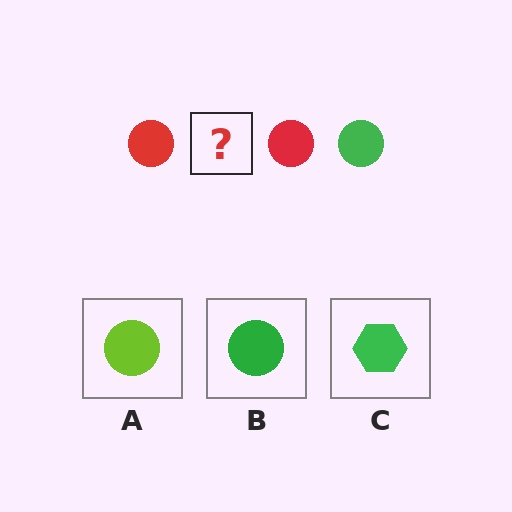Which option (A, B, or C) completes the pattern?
B.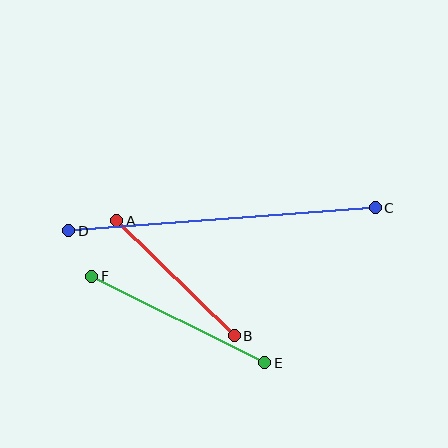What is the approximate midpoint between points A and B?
The midpoint is at approximately (176, 278) pixels.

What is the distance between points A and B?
The distance is approximately 164 pixels.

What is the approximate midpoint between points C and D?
The midpoint is at approximately (222, 219) pixels.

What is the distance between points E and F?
The distance is approximately 193 pixels.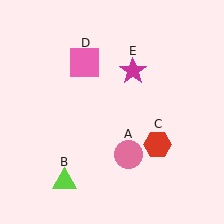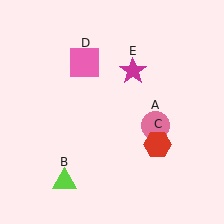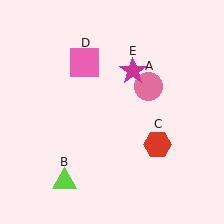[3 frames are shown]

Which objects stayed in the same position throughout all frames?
Lime triangle (object B) and red hexagon (object C) and pink square (object D) and magenta star (object E) remained stationary.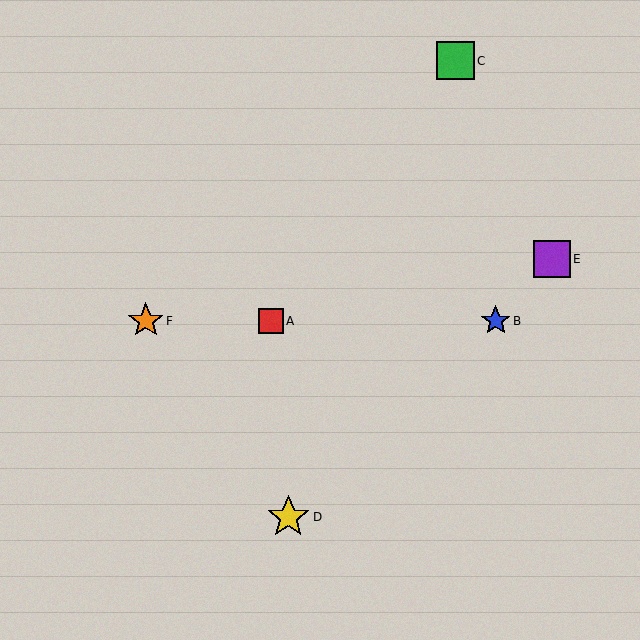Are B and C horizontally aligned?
No, B is at y≈321 and C is at y≈61.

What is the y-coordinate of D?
Object D is at y≈517.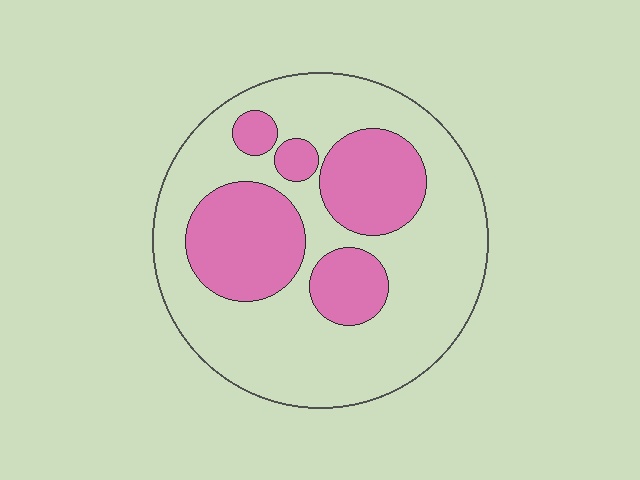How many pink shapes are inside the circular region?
5.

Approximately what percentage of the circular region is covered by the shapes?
Approximately 30%.